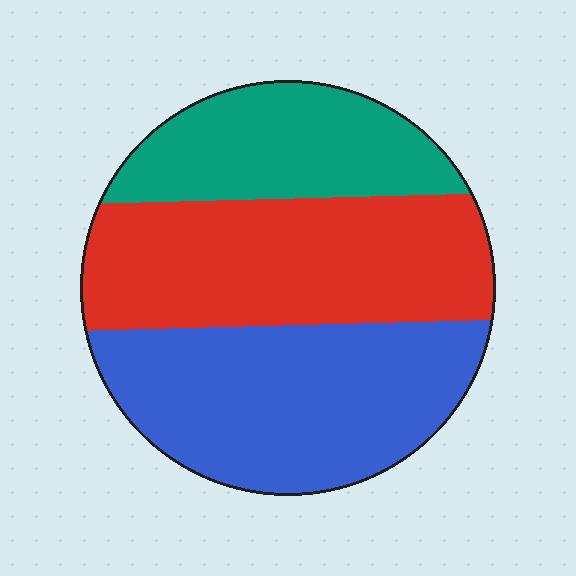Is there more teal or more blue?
Blue.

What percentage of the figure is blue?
Blue takes up about three eighths (3/8) of the figure.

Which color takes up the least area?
Teal, at roughly 25%.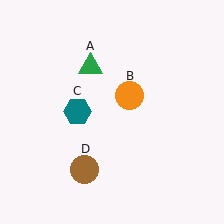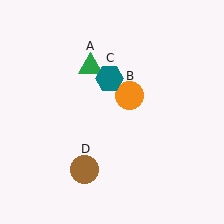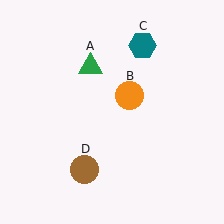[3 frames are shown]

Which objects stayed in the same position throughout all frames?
Green triangle (object A) and orange circle (object B) and brown circle (object D) remained stationary.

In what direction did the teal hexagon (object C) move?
The teal hexagon (object C) moved up and to the right.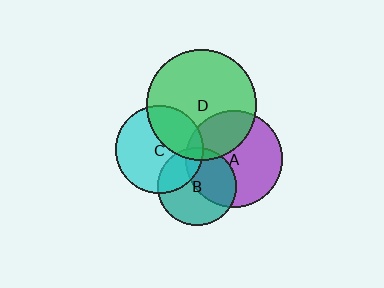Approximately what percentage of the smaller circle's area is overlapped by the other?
Approximately 10%.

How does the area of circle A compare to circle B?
Approximately 1.5 times.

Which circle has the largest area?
Circle D (green).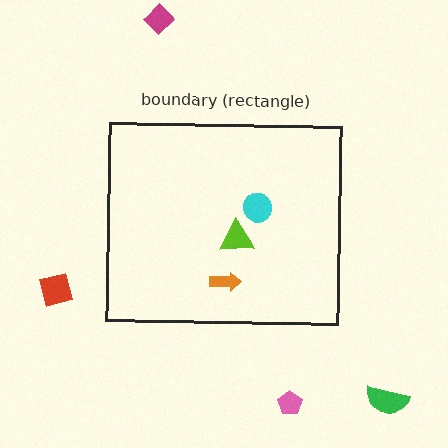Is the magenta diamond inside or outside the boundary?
Outside.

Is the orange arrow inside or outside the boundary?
Inside.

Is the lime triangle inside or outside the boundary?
Inside.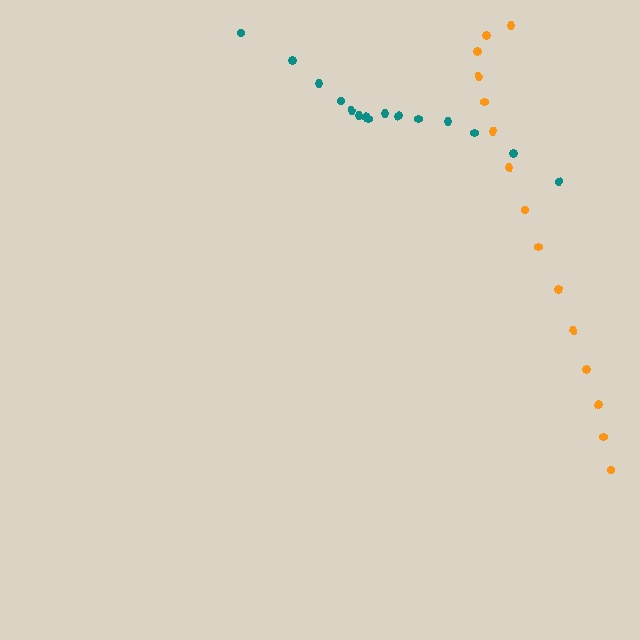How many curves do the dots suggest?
There are 2 distinct paths.